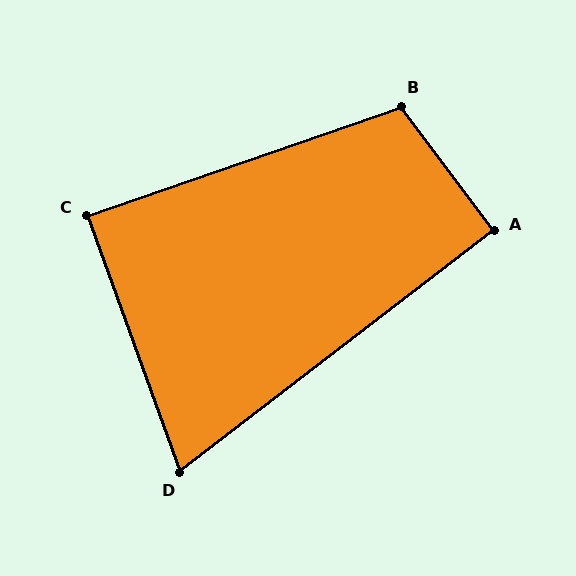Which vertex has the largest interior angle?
B, at approximately 108 degrees.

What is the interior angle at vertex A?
Approximately 91 degrees (approximately right).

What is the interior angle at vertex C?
Approximately 89 degrees (approximately right).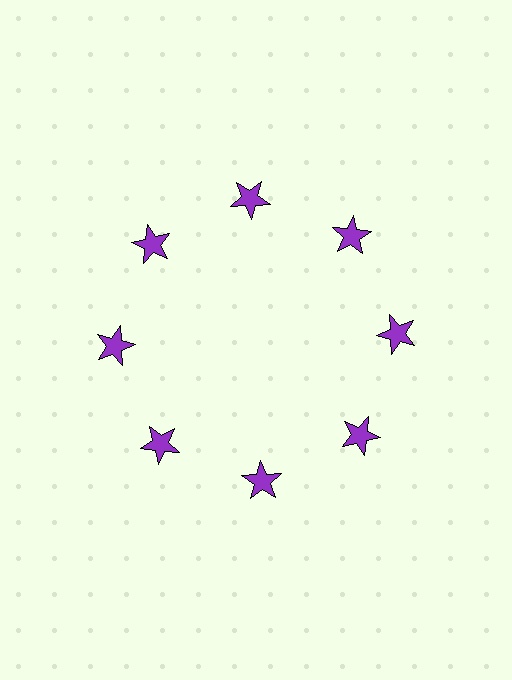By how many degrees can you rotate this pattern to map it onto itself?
The pattern maps onto itself every 45 degrees of rotation.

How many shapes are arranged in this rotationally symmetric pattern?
There are 8 shapes, arranged in 8 groups of 1.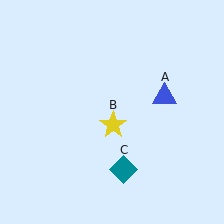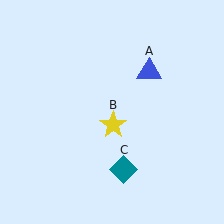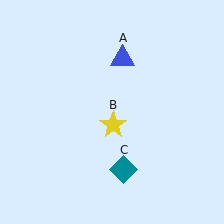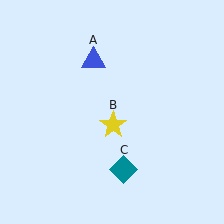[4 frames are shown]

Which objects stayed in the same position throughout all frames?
Yellow star (object B) and teal diamond (object C) remained stationary.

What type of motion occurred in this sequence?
The blue triangle (object A) rotated counterclockwise around the center of the scene.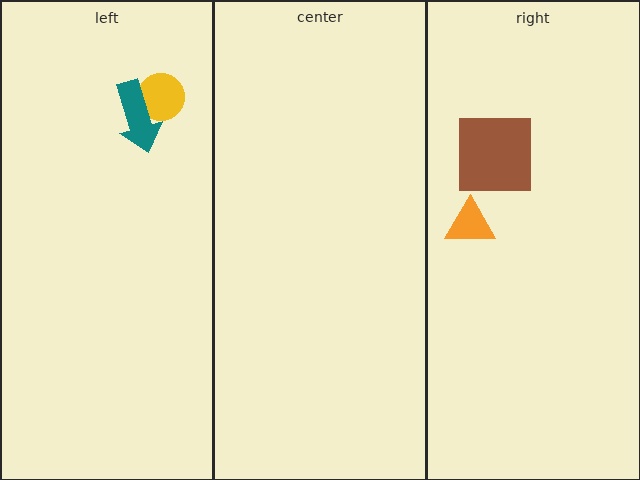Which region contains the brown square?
The right region.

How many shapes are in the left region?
2.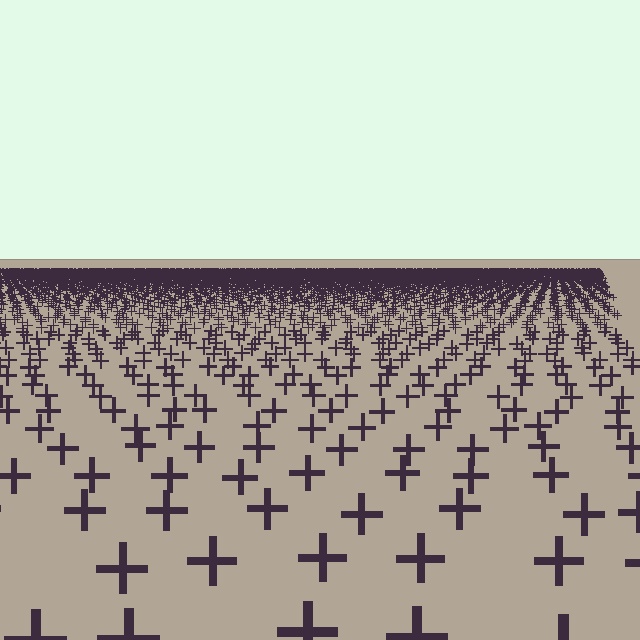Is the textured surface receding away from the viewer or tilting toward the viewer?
The surface is receding away from the viewer. Texture elements get smaller and denser toward the top.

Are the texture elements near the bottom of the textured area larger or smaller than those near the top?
Larger. Near the bottom, elements are closer to the viewer and appear at a bigger on-screen size.